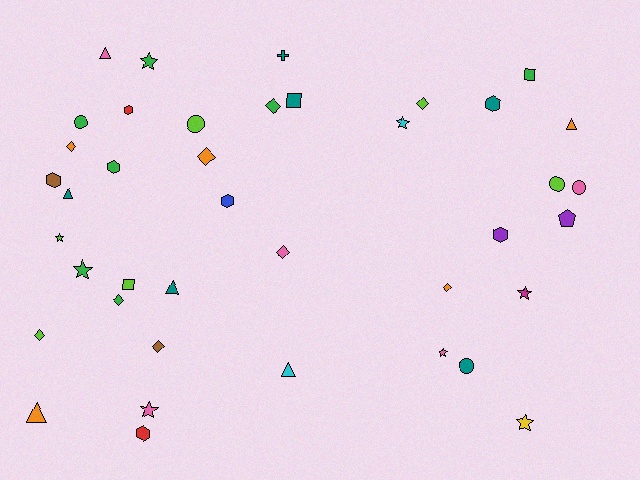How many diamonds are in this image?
There are 9 diamonds.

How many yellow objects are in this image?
There is 1 yellow object.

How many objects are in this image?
There are 40 objects.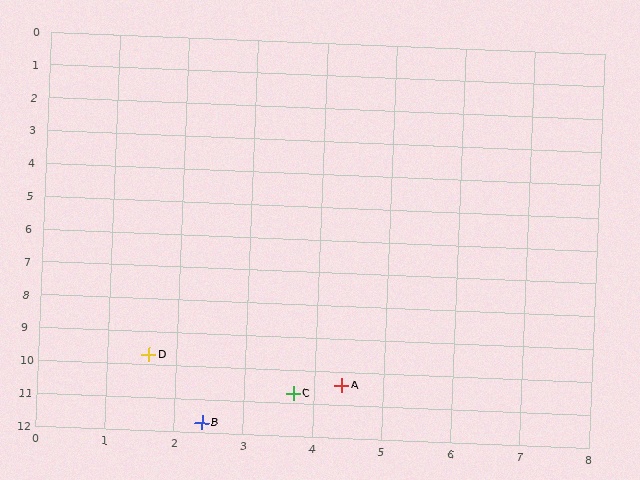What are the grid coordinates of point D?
Point D is at approximately (1.6, 9.7).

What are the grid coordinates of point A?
Point A is at approximately (4.4, 10.4).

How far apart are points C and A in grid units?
Points C and A are about 0.8 grid units apart.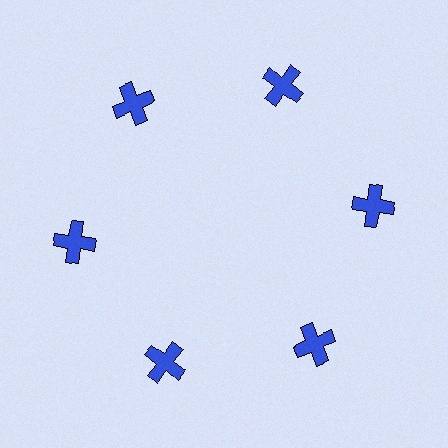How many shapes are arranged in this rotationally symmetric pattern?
There are 6 shapes, arranged in 6 groups of 1.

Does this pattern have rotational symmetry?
Yes, this pattern has 6-fold rotational symmetry. It looks the same after rotating 60 degrees around the center.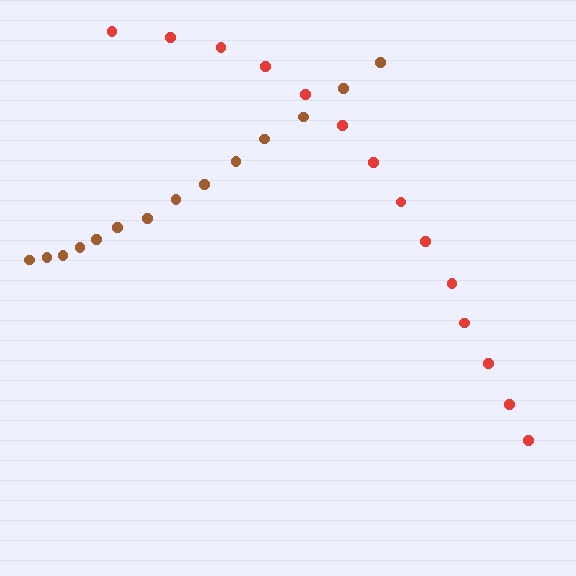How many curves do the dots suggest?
There are 2 distinct paths.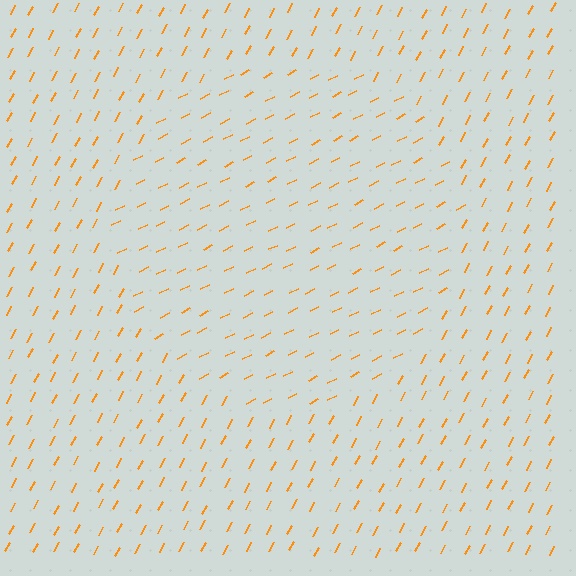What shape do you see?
I see a circle.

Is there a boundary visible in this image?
Yes, there is a texture boundary formed by a change in line orientation.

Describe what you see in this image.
The image is filled with small orange line segments. A circle region in the image has lines oriented differently from the surrounding lines, creating a visible texture boundary.